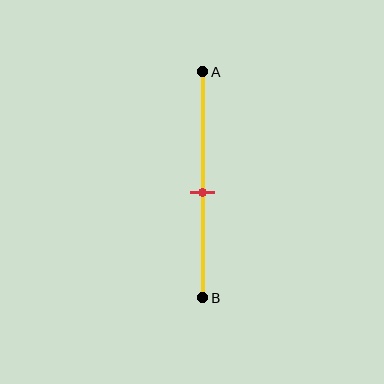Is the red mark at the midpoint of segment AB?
No, the mark is at about 55% from A, not at the 50% midpoint.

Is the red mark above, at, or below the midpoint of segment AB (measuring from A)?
The red mark is below the midpoint of segment AB.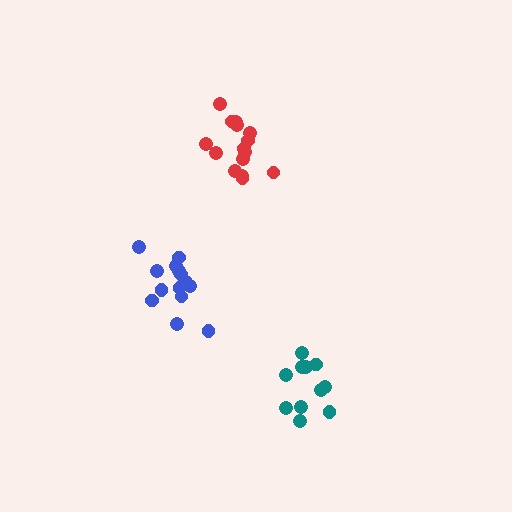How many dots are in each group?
Group 1: 11 dots, Group 2: 15 dots, Group 3: 14 dots (40 total).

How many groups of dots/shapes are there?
There are 3 groups.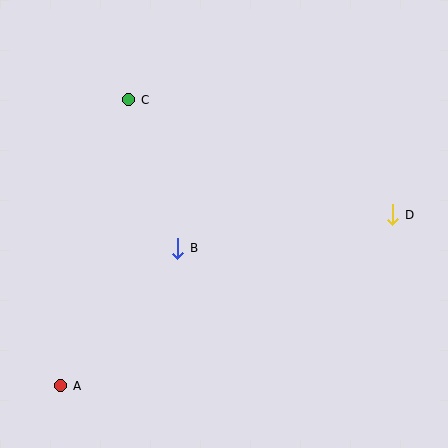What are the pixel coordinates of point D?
Point D is at (393, 215).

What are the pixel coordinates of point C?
Point C is at (129, 100).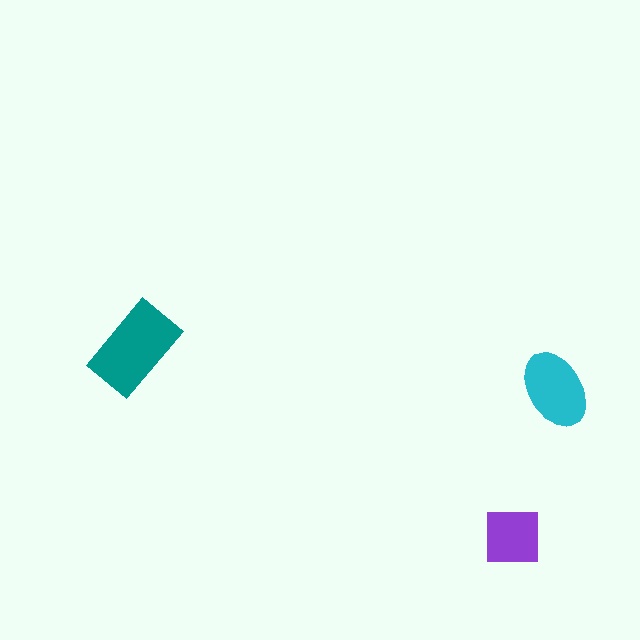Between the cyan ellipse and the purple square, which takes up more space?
The cyan ellipse.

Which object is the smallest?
The purple square.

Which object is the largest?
The teal rectangle.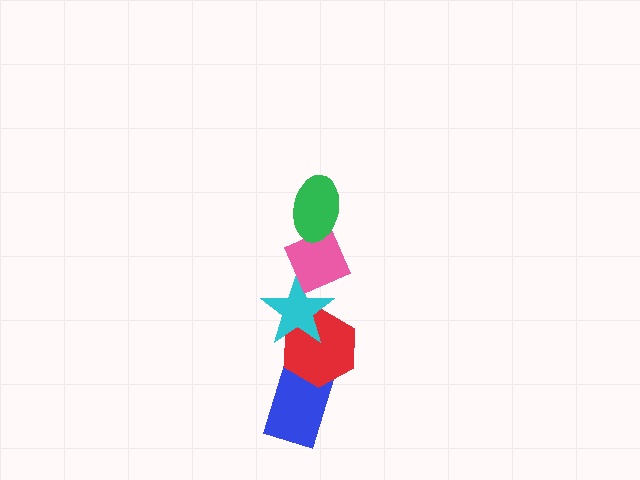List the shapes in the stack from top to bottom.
From top to bottom: the green ellipse, the pink diamond, the cyan star, the red hexagon, the blue rectangle.